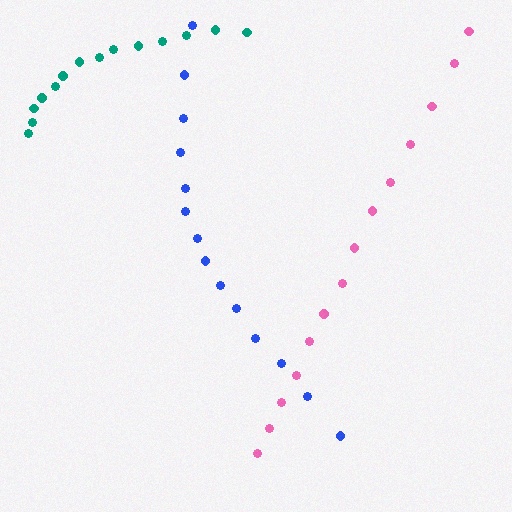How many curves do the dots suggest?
There are 3 distinct paths.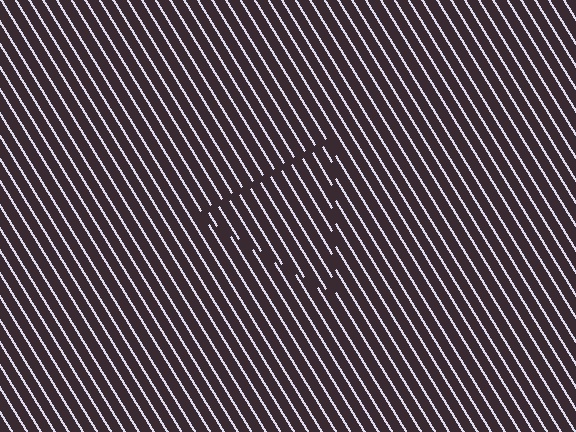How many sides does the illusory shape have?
3 sides — the line-ends trace a triangle.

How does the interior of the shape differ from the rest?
The interior of the shape contains the same grating, shifted by half a period — the contour is defined by the phase discontinuity where line-ends from the inner and outer gratings abut.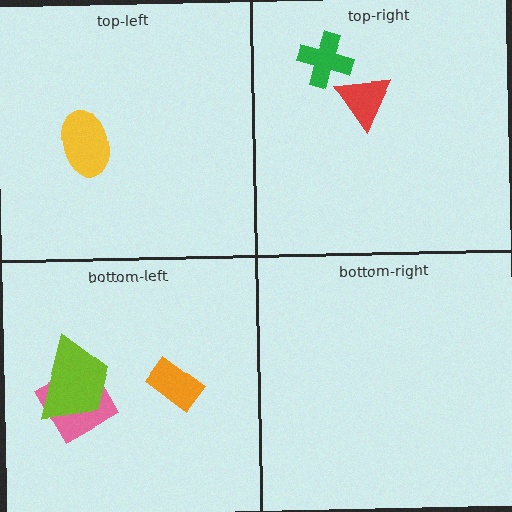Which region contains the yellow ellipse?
The top-left region.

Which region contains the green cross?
The top-right region.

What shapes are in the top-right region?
The red triangle, the green cross.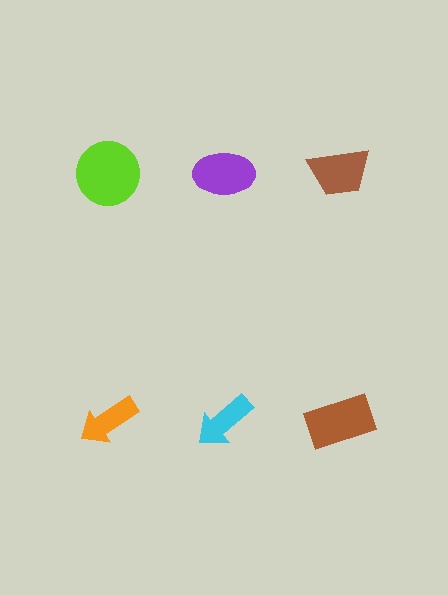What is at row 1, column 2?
A purple ellipse.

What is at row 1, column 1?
A lime circle.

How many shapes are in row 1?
3 shapes.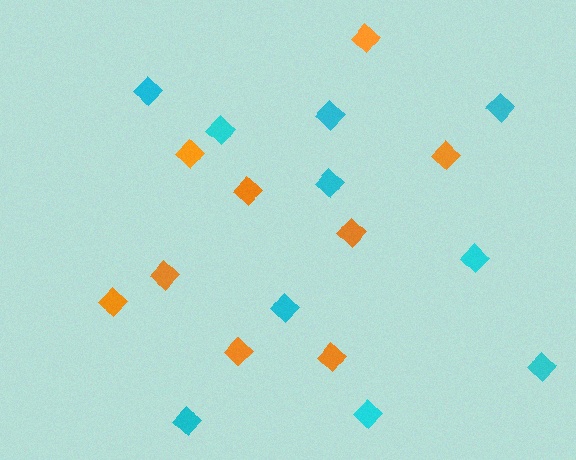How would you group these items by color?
There are 2 groups: one group of cyan diamonds (10) and one group of orange diamonds (9).